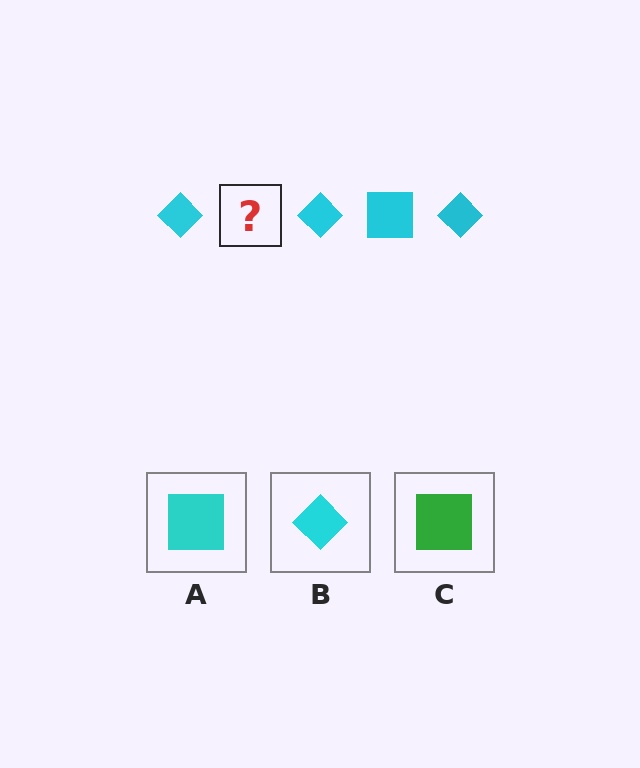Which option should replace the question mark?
Option A.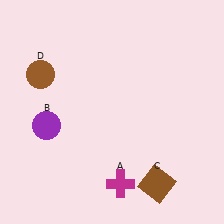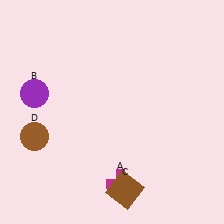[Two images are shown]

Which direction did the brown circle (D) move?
The brown circle (D) moved down.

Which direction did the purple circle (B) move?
The purple circle (B) moved up.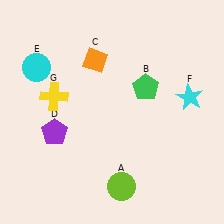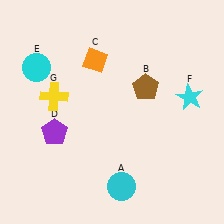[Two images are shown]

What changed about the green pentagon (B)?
In Image 1, B is green. In Image 2, it changed to brown.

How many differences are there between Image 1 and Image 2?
There are 2 differences between the two images.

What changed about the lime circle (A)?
In Image 1, A is lime. In Image 2, it changed to cyan.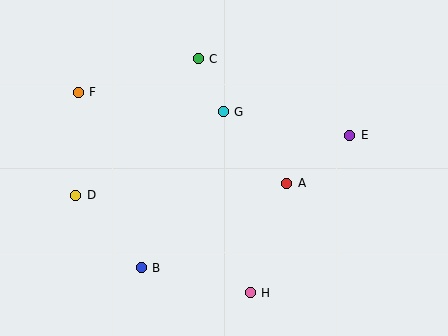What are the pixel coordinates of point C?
Point C is at (198, 59).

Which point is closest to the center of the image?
Point G at (223, 112) is closest to the center.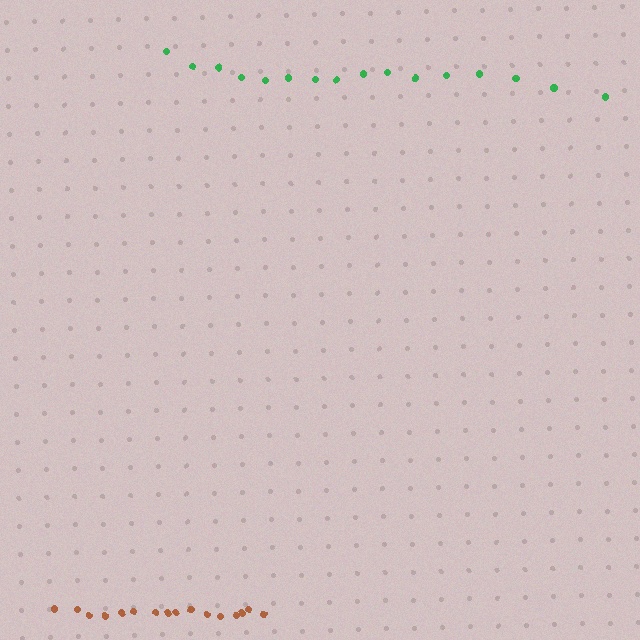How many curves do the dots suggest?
There are 2 distinct paths.